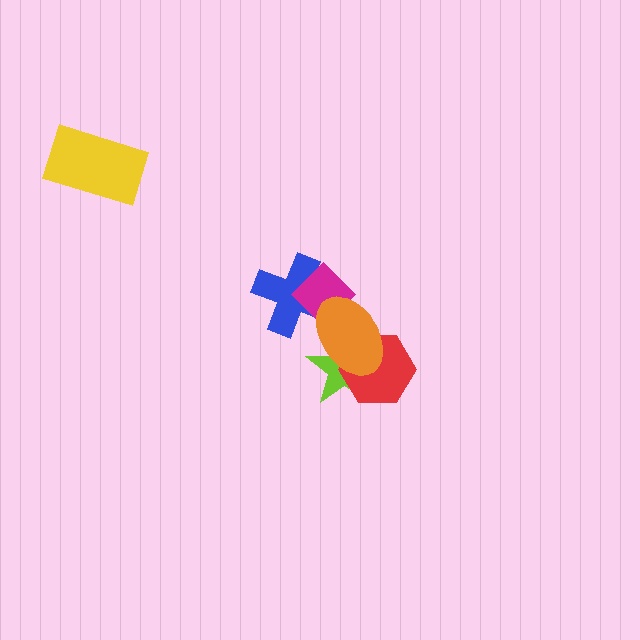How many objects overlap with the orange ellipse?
4 objects overlap with the orange ellipse.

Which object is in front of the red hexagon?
The orange ellipse is in front of the red hexagon.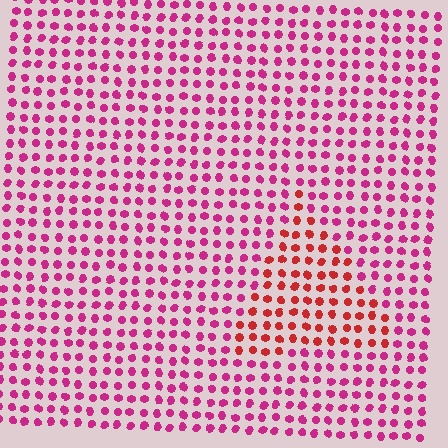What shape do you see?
I see a triangle.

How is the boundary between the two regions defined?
The boundary is defined purely by a slight shift in hue (about 35 degrees). Spacing, size, and orientation are identical on both sides.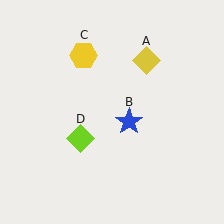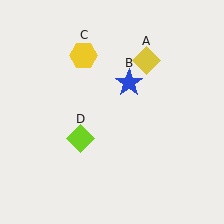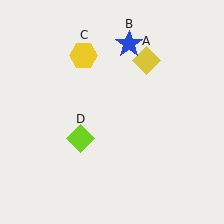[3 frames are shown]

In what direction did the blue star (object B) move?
The blue star (object B) moved up.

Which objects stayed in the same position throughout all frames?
Yellow diamond (object A) and yellow hexagon (object C) and lime diamond (object D) remained stationary.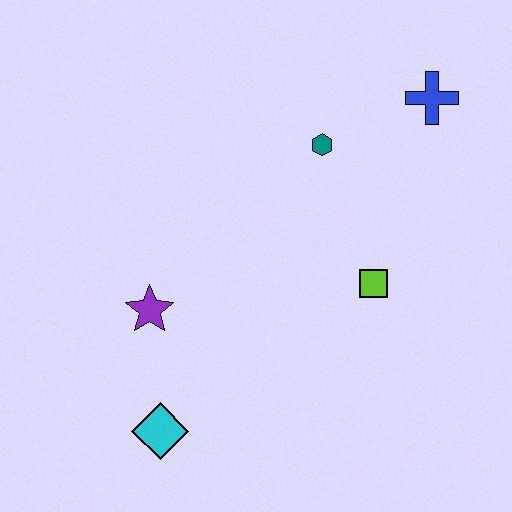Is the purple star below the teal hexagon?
Yes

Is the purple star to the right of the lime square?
No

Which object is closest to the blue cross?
The teal hexagon is closest to the blue cross.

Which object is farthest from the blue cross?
The cyan diamond is farthest from the blue cross.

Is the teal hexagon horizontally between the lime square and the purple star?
Yes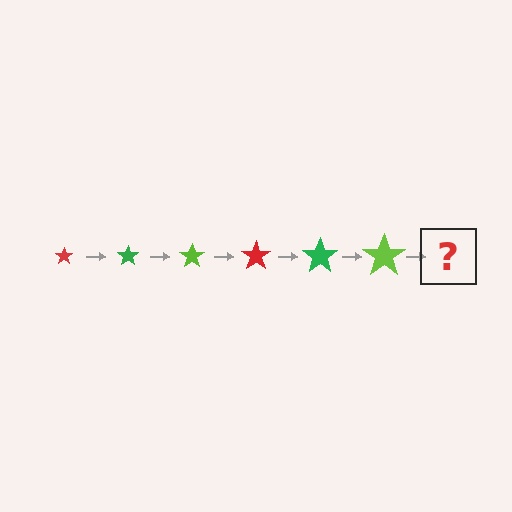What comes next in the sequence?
The next element should be a red star, larger than the previous one.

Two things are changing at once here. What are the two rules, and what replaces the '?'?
The two rules are that the star grows larger each step and the color cycles through red, green, and lime. The '?' should be a red star, larger than the previous one.